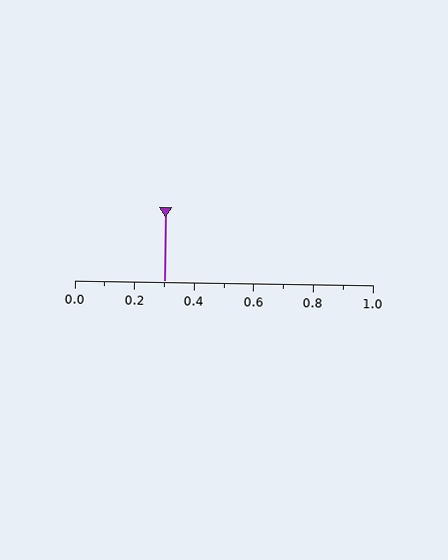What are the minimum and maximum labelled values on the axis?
The axis runs from 0.0 to 1.0.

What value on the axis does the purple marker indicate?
The marker indicates approximately 0.3.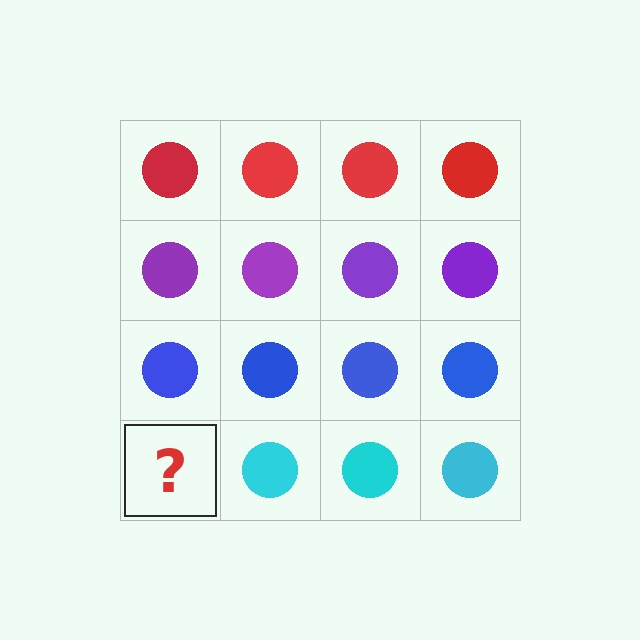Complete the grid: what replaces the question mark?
The question mark should be replaced with a cyan circle.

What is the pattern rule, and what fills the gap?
The rule is that each row has a consistent color. The gap should be filled with a cyan circle.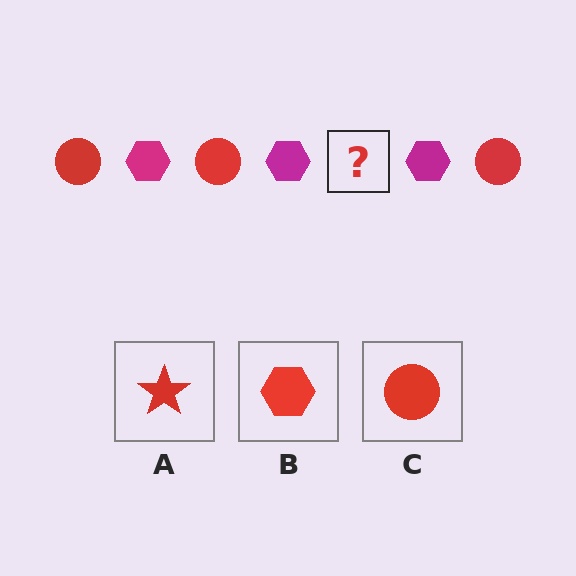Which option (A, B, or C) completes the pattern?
C.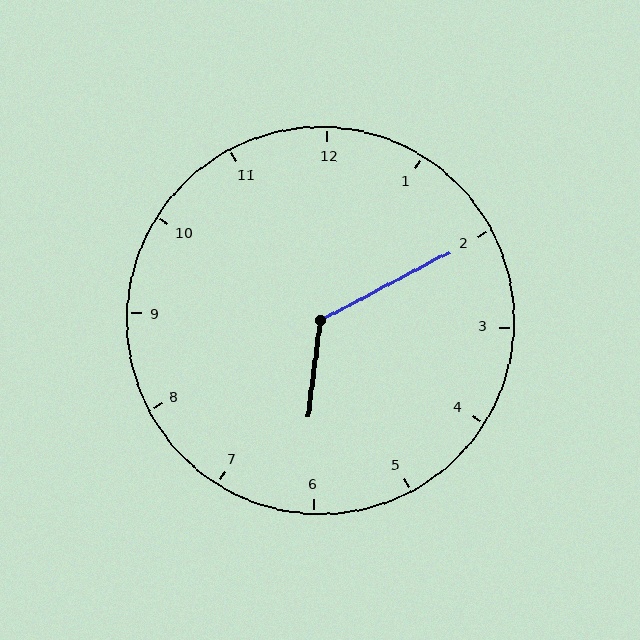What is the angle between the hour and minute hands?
Approximately 125 degrees.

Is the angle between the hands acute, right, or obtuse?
It is obtuse.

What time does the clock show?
6:10.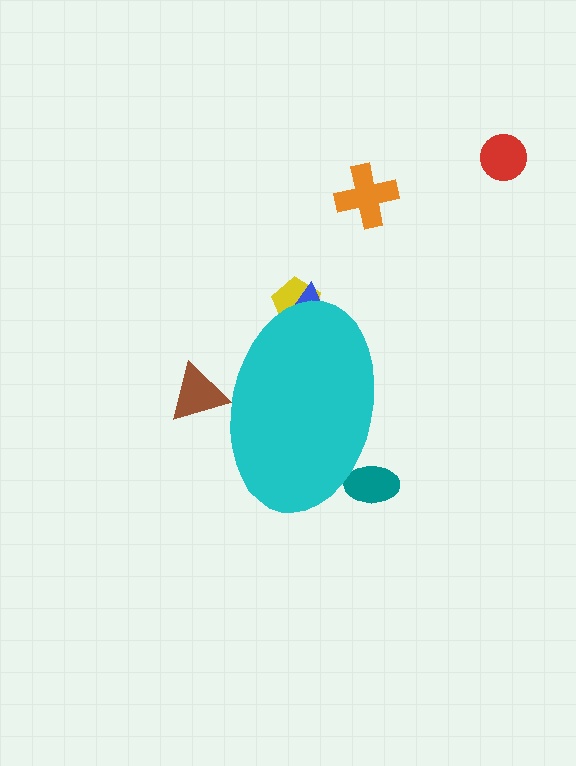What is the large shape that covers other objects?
A cyan ellipse.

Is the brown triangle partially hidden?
Yes, the brown triangle is partially hidden behind the cyan ellipse.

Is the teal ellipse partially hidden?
Yes, the teal ellipse is partially hidden behind the cyan ellipse.